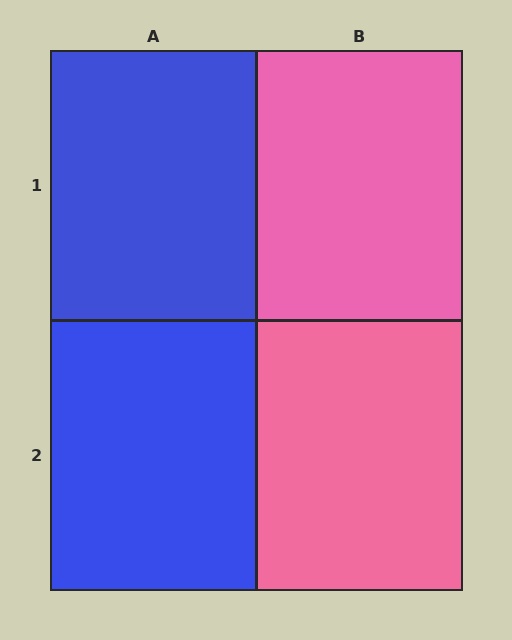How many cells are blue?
2 cells are blue.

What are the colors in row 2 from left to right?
Blue, pink.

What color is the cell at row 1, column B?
Pink.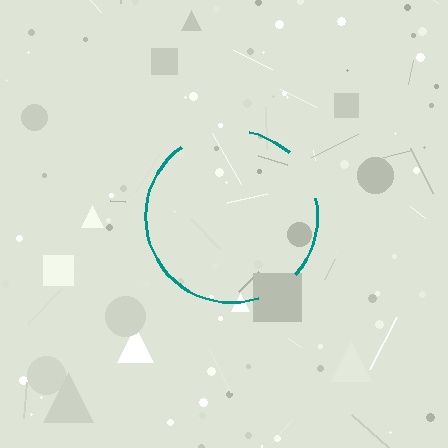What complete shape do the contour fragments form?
The contour fragments form a circle.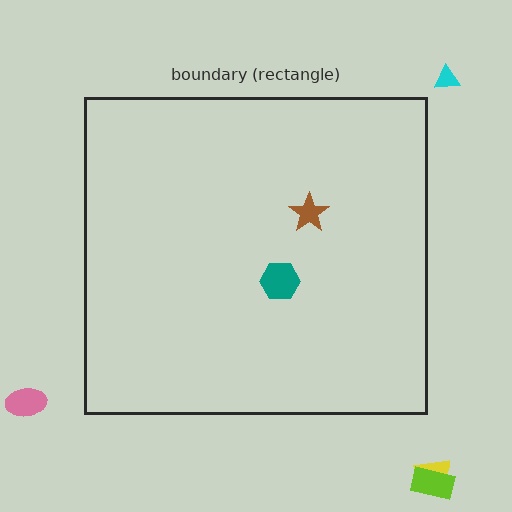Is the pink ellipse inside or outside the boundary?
Outside.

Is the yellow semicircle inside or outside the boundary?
Outside.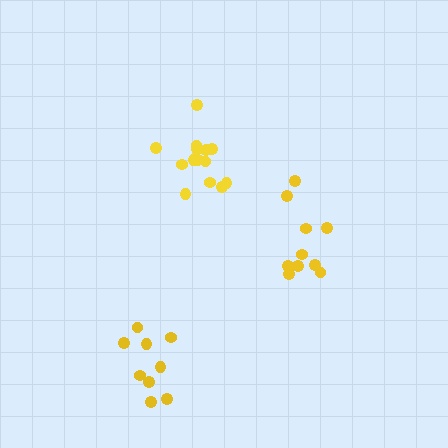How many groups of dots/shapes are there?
There are 3 groups.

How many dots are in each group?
Group 1: 9 dots, Group 2: 14 dots, Group 3: 10 dots (33 total).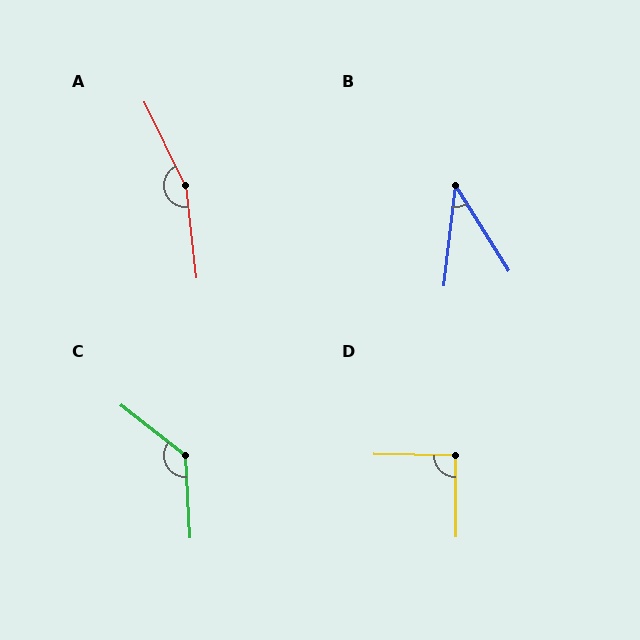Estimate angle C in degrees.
Approximately 131 degrees.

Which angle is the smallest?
B, at approximately 38 degrees.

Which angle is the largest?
A, at approximately 160 degrees.